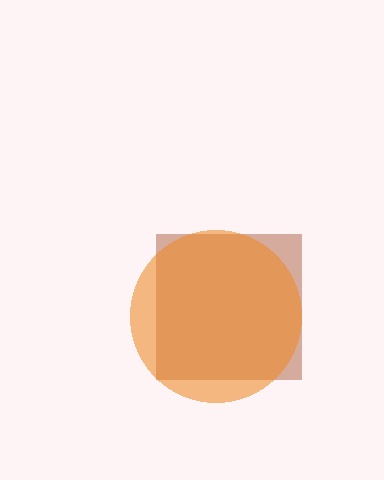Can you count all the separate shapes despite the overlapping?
Yes, there are 2 separate shapes.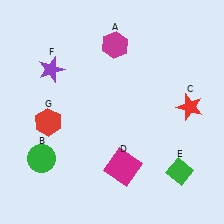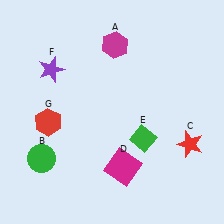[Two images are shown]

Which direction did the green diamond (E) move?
The green diamond (E) moved left.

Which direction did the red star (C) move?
The red star (C) moved down.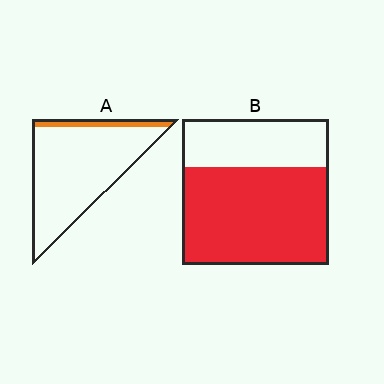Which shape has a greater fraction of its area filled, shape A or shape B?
Shape B.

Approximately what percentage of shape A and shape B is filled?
A is approximately 10% and B is approximately 65%.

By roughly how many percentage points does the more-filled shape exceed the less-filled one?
By roughly 55 percentage points (B over A).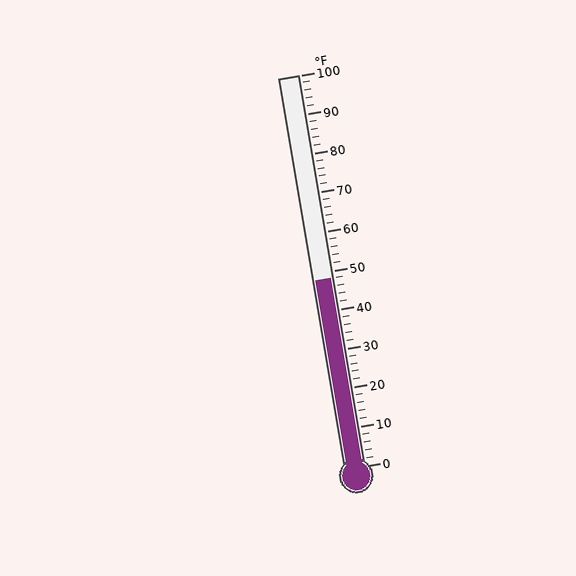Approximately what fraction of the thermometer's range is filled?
The thermometer is filled to approximately 50% of its range.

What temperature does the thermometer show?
The thermometer shows approximately 48°F.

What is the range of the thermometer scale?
The thermometer scale ranges from 0°F to 100°F.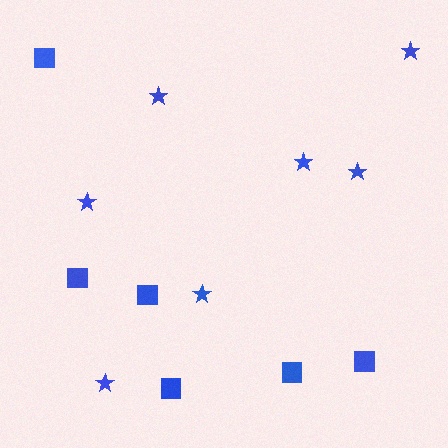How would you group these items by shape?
There are 2 groups: one group of stars (7) and one group of squares (6).